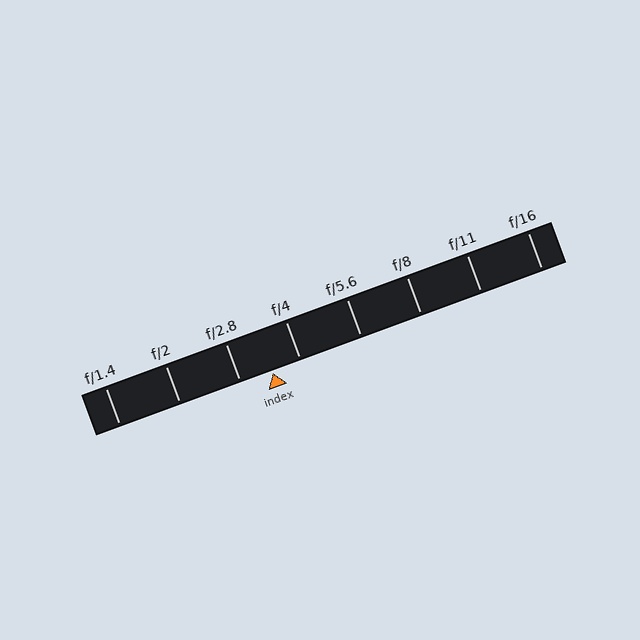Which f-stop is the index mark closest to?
The index mark is closest to f/4.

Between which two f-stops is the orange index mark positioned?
The index mark is between f/2.8 and f/4.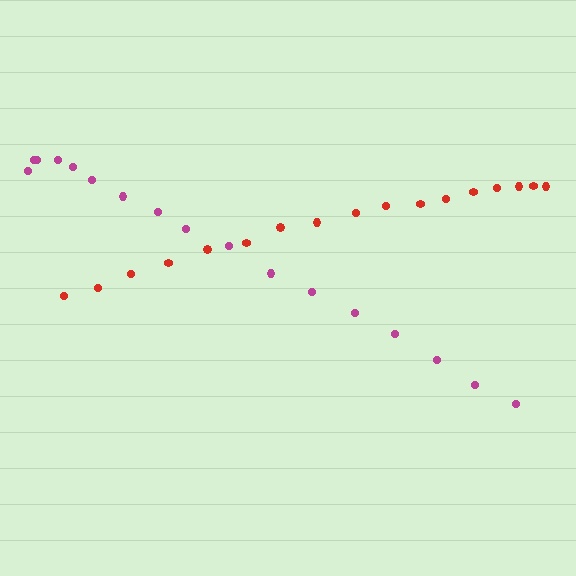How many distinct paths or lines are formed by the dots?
There are 2 distinct paths.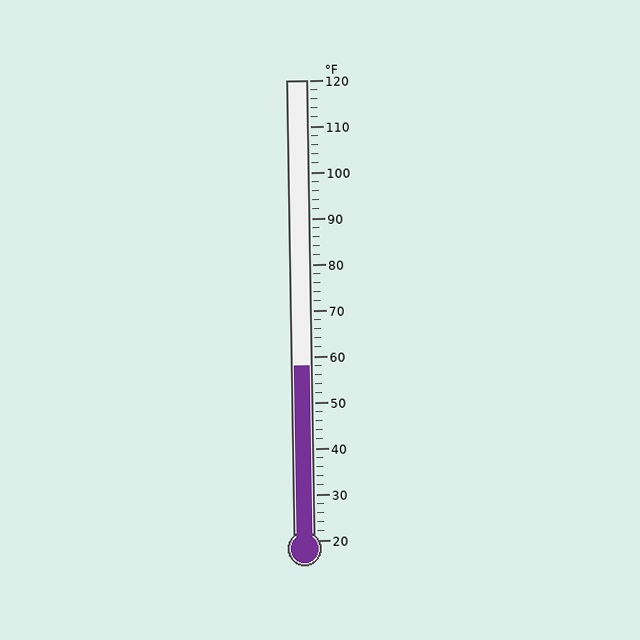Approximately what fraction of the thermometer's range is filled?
The thermometer is filled to approximately 40% of its range.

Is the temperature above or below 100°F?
The temperature is below 100°F.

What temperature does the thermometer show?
The thermometer shows approximately 58°F.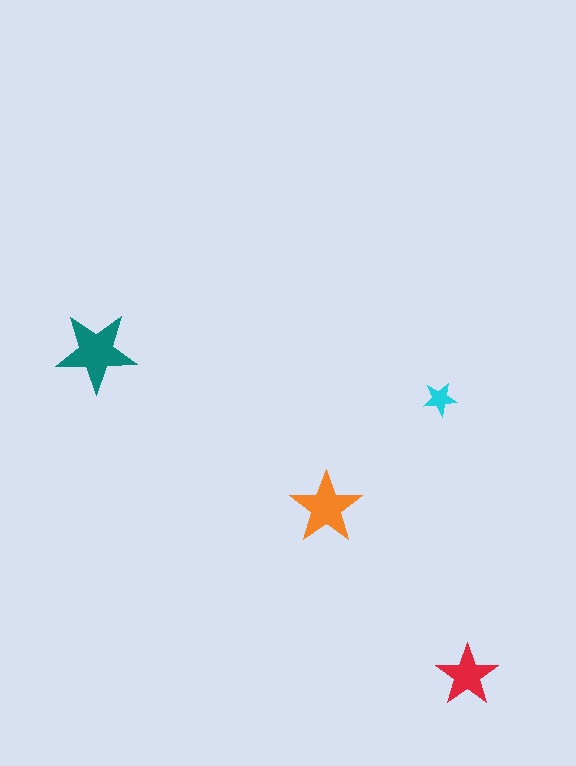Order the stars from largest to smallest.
the teal one, the orange one, the red one, the cyan one.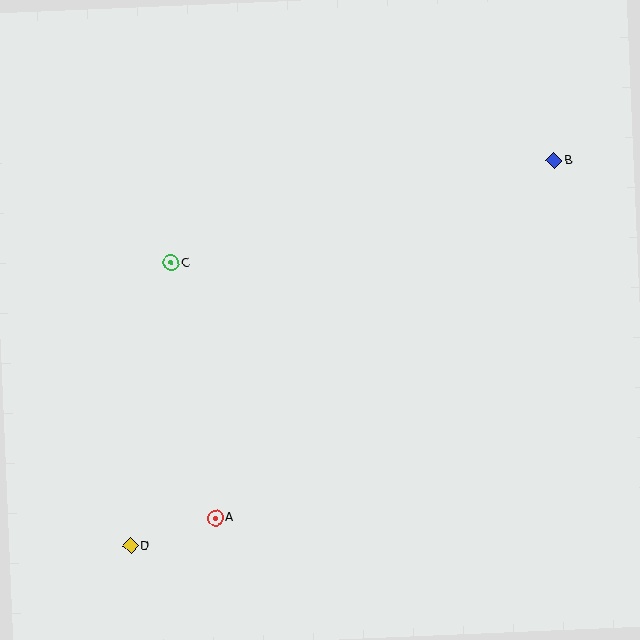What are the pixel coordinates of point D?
Point D is at (131, 546).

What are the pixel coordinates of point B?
Point B is at (554, 161).